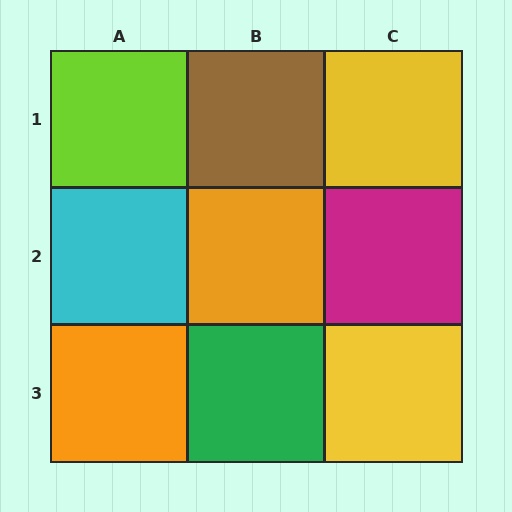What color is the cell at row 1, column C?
Yellow.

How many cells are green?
1 cell is green.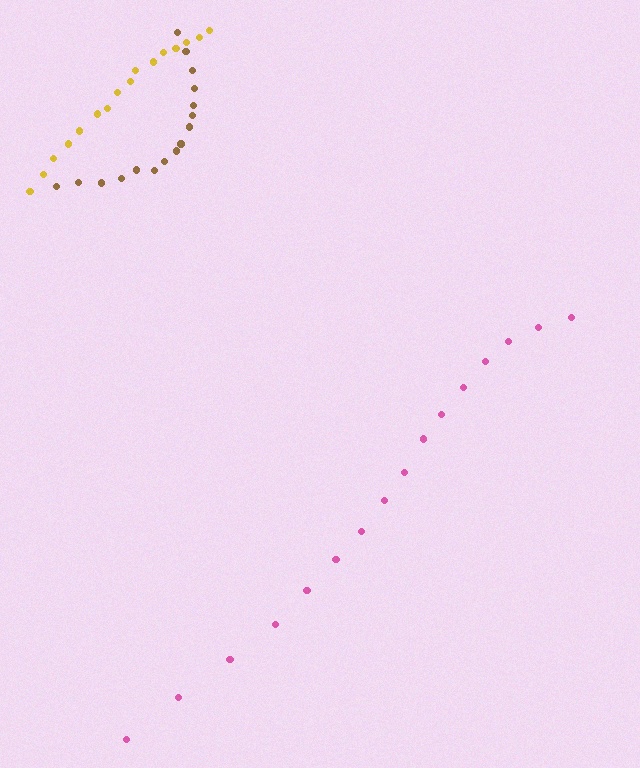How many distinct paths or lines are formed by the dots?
There are 3 distinct paths.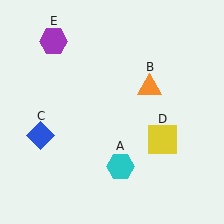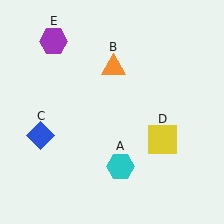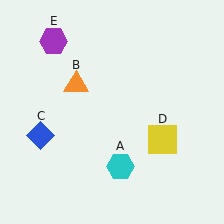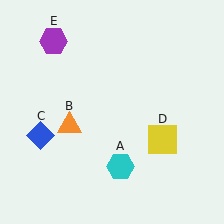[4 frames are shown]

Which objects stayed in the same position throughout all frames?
Cyan hexagon (object A) and blue diamond (object C) and yellow square (object D) and purple hexagon (object E) remained stationary.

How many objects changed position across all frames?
1 object changed position: orange triangle (object B).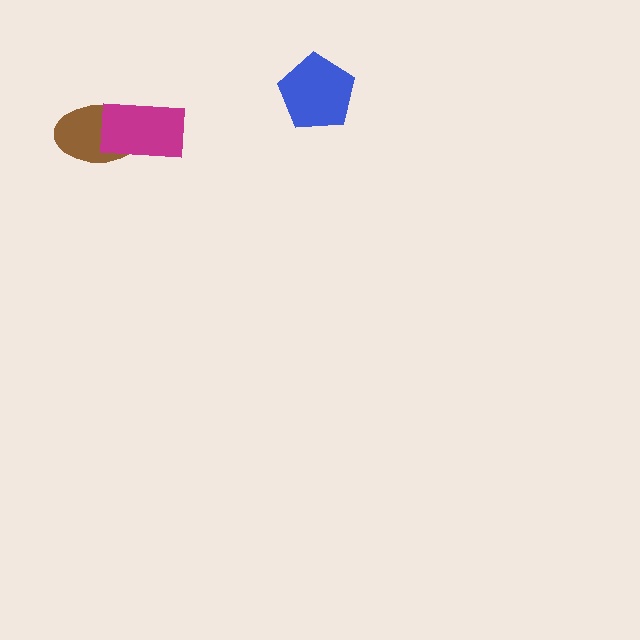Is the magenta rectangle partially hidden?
No, no other shape covers it.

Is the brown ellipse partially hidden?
Yes, it is partially covered by another shape.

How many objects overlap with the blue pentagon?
0 objects overlap with the blue pentagon.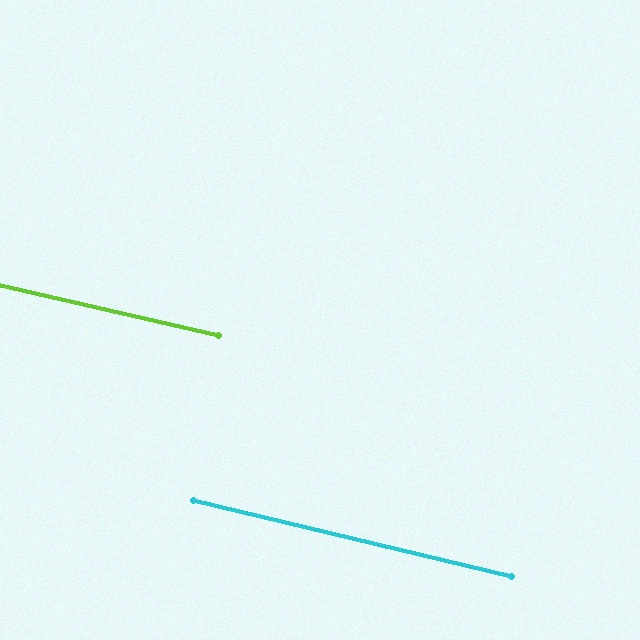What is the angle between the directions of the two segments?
Approximately 0 degrees.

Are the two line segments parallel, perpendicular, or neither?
Parallel — their directions differ by only 0.5°.